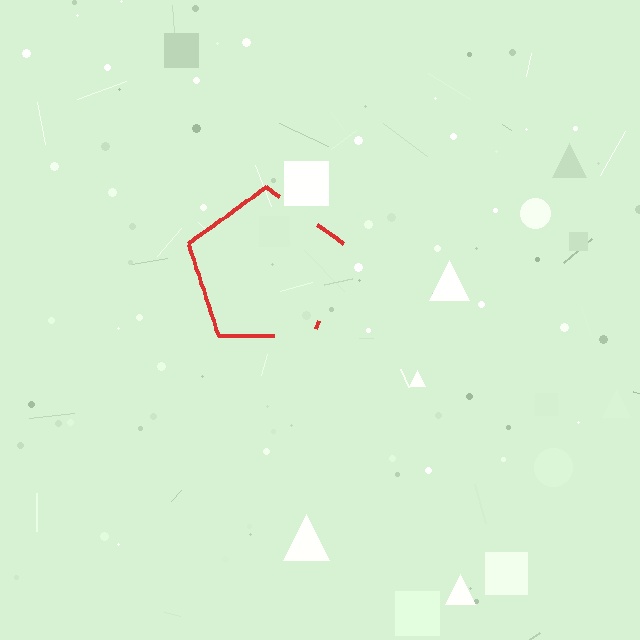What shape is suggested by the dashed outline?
The dashed outline suggests a pentagon.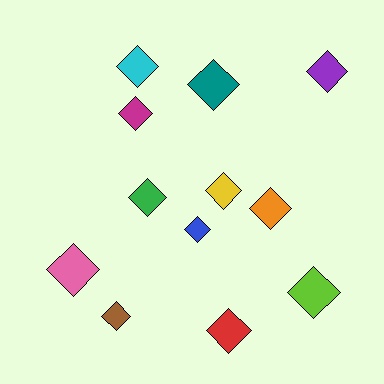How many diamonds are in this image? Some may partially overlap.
There are 12 diamonds.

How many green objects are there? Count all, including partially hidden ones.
There is 1 green object.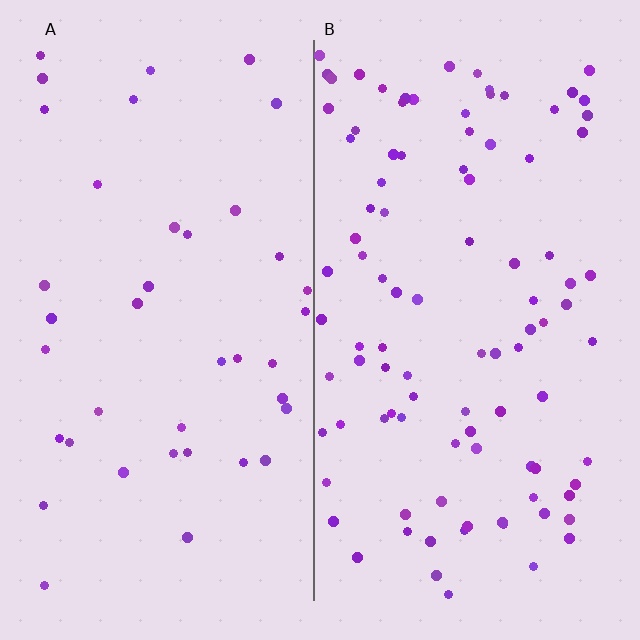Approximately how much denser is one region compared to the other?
Approximately 2.5× — region B over region A.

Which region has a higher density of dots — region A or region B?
B (the right).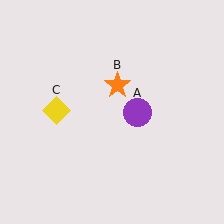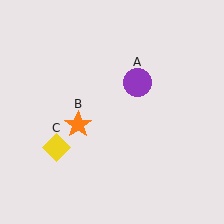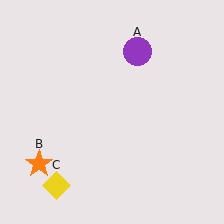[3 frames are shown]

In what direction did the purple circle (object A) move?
The purple circle (object A) moved up.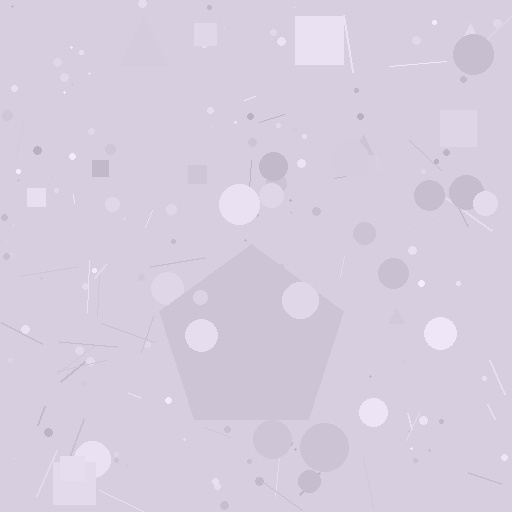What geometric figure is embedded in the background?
A pentagon is embedded in the background.